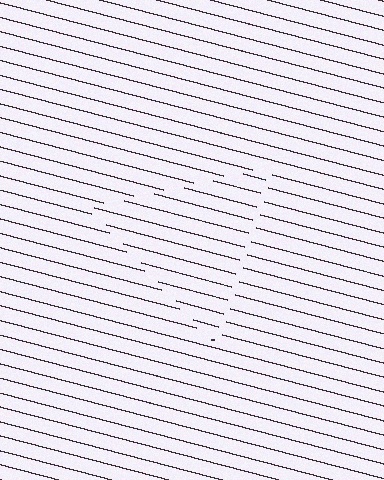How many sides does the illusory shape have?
3 sides — the line-ends trace a triangle.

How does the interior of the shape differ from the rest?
The interior of the shape contains the same grating, shifted by half a period — the contour is defined by the phase discontinuity where line-ends from the inner and outer gratings abut.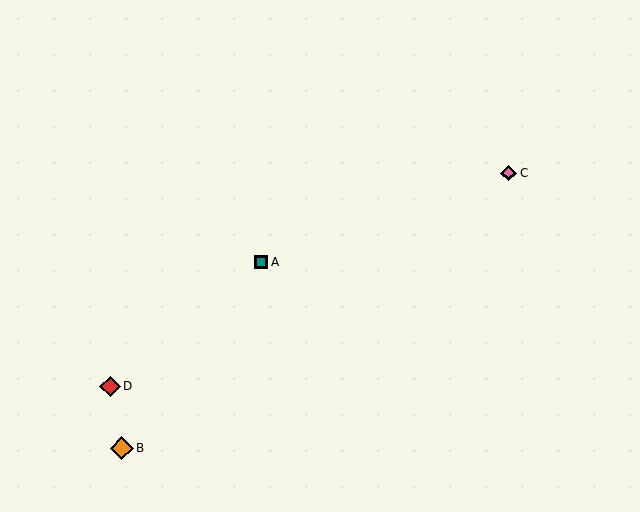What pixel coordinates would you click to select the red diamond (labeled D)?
Click at (110, 386) to select the red diamond D.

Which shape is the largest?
The orange diamond (labeled B) is the largest.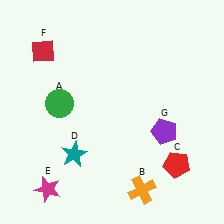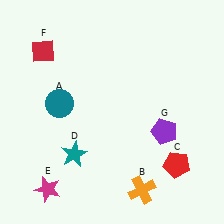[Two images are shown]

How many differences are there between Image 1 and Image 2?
There is 1 difference between the two images.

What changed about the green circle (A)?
In Image 1, A is green. In Image 2, it changed to teal.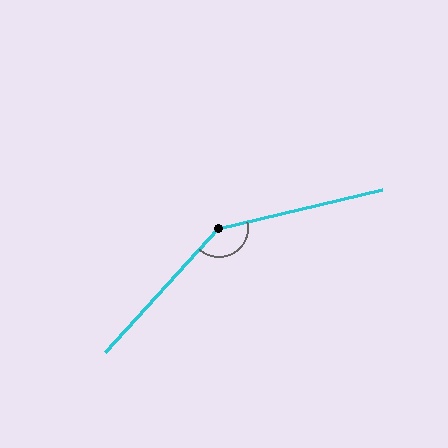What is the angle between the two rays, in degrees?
Approximately 146 degrees.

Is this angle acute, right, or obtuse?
It is obtuse.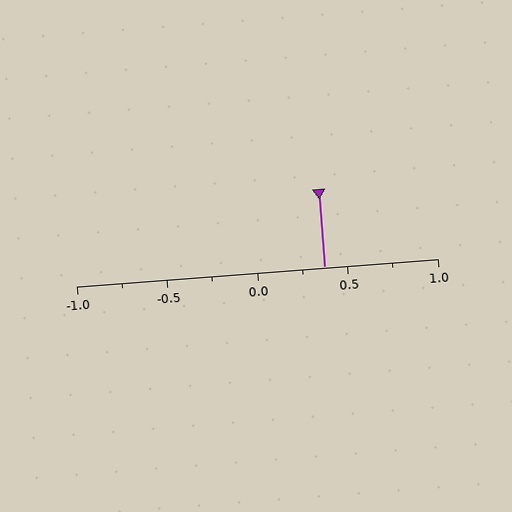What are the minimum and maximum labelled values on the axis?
The axis runs from -1.0 to 1.0.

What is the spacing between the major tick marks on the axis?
The major ticks are spaced 0.5 apart.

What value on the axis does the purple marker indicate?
The marker indicates approximately 0.38.